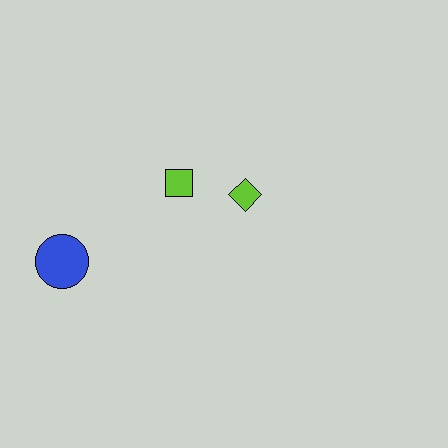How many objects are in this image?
There are 3 objects.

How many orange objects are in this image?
There are no orange objects.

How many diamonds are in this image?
There is 1 diamond.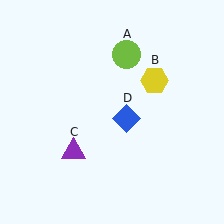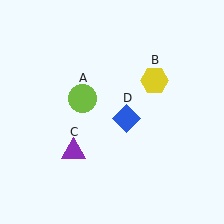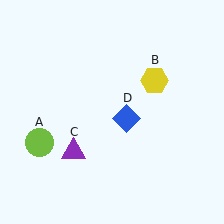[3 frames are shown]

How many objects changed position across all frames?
1 object changed position: lime circle (object A).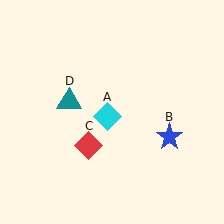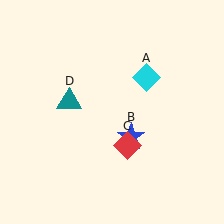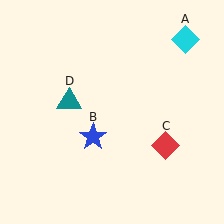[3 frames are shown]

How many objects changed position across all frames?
3 objects changed position: cyan diamond (object A), blue star (object B), red diamond (object C).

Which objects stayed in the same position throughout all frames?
Teal triangle (object D) remained stationary.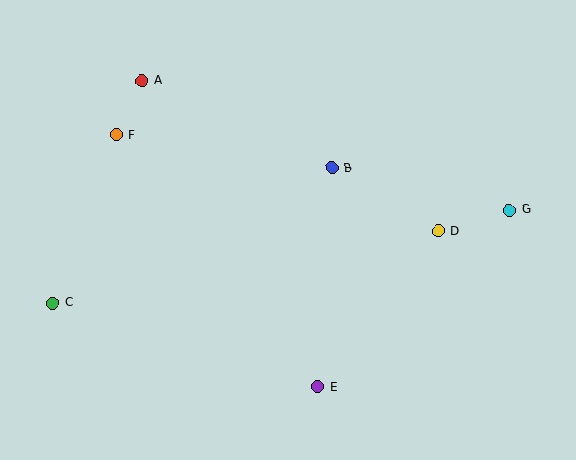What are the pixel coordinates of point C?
Point C is at (52, 303).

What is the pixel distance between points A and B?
The distance between A and B is 209 pixels.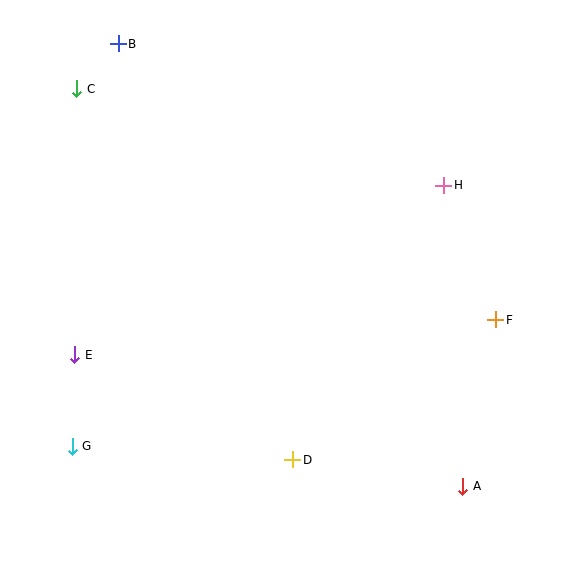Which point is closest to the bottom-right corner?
Point A is closest to the bottom-right corner.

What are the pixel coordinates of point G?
Point G is at (72, 446).